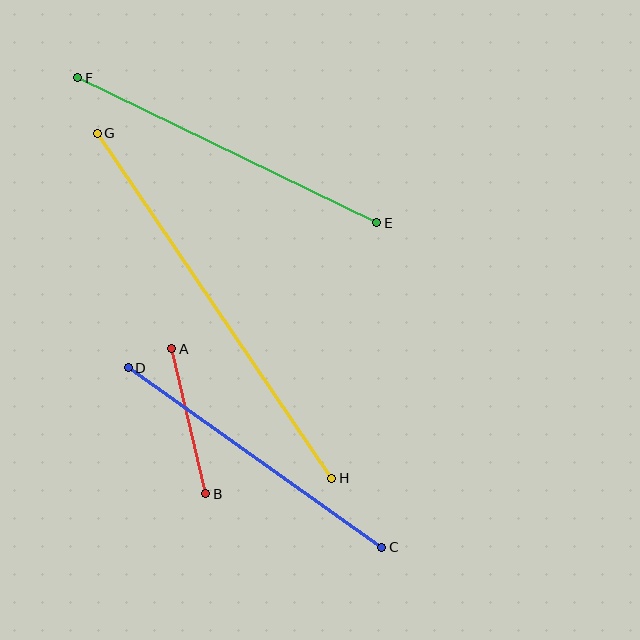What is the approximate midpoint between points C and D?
The midpoint is at approximately (255, 458) pixels.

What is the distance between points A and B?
The distance is approximately 149 pixels.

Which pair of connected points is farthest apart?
Points G and H are farthest apart.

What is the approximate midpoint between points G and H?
The midpoint is at approximately (214, 306) pixels.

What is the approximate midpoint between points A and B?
The midpoint is at approximately (189, 421) pixels.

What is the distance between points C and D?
The distance is approximately 311 pixels.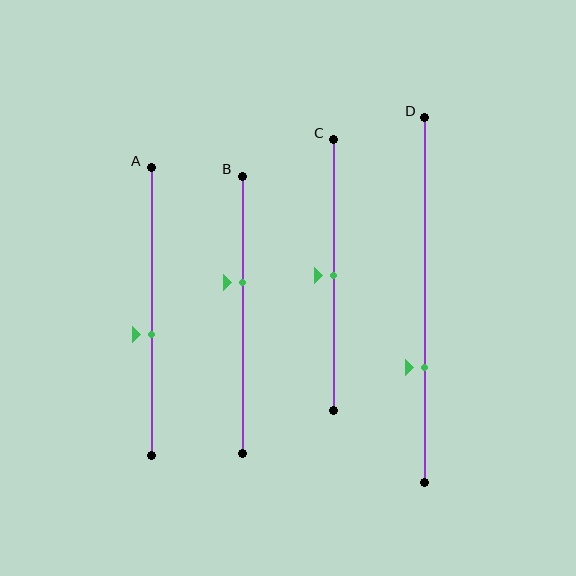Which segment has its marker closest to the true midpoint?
Segment C has its marker closest to the true midpoint.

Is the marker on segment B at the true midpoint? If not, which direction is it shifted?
No, the marker on segment B is shifted upward by about 12% of the segment length.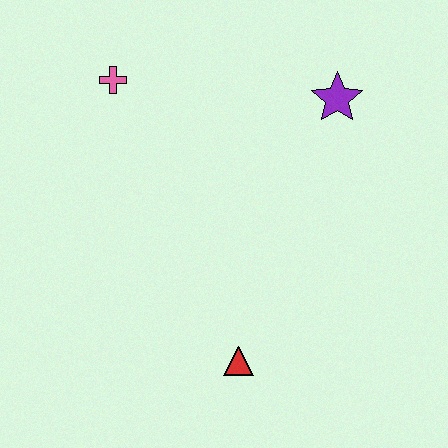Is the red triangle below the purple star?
Yes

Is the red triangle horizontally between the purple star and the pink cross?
Yes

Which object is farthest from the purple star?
The red triangle is farthest from the purple star.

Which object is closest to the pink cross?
The purple star is closest to the pink cross.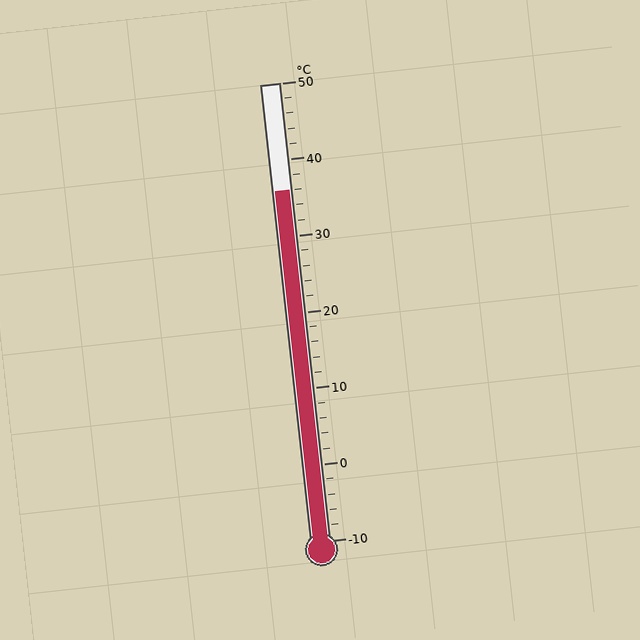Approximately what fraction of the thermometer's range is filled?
The thermometer is filled to approximately 75% of its range.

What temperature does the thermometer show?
The thermometer shows approximately 36°C.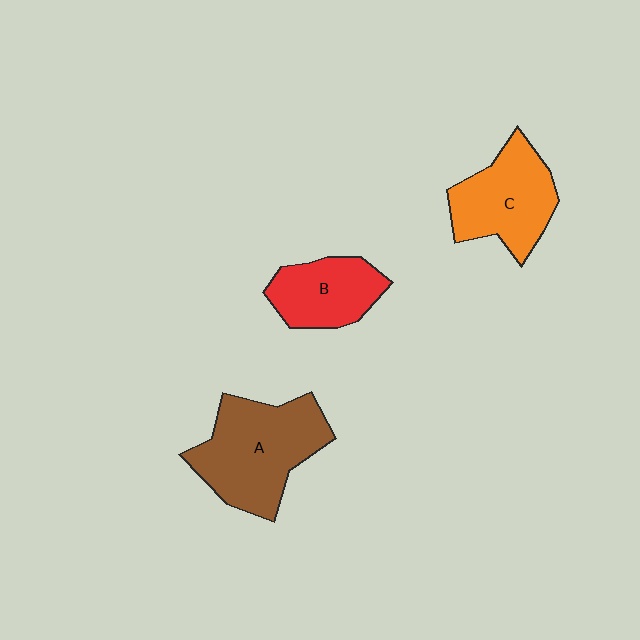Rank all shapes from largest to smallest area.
From largest to smallest: A (brown), C (orange), B (red).